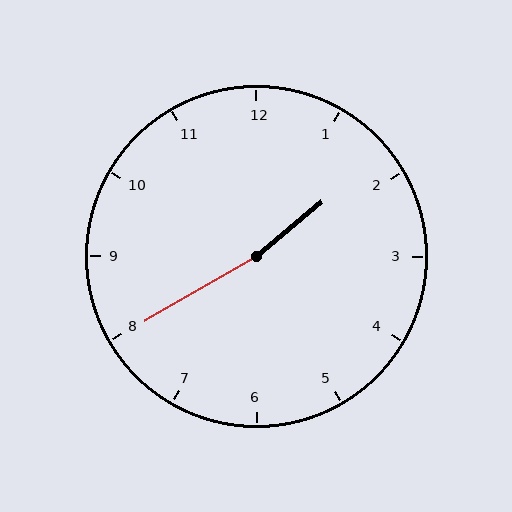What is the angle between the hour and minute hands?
Approximately 170 degrees.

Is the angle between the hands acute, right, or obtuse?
It is obtuse.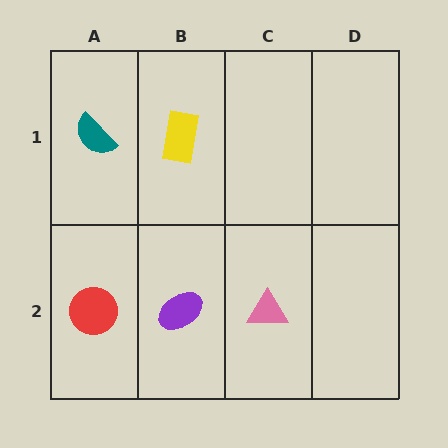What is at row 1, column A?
A teal semicircle.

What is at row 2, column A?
A red circle.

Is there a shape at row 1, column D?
No, that cell is empty.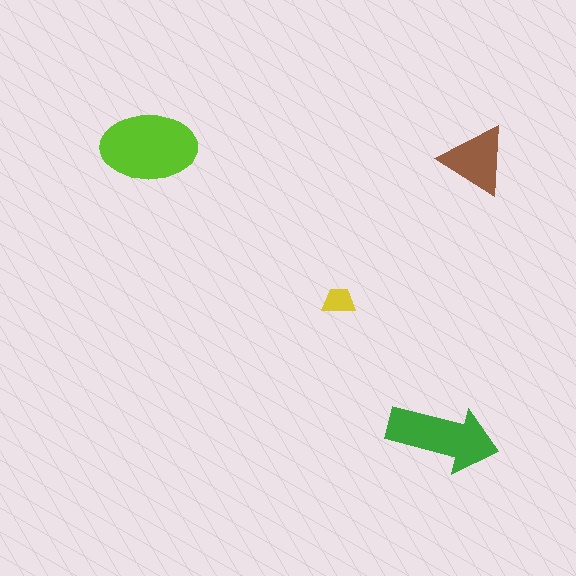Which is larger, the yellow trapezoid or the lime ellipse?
The lime ellipse.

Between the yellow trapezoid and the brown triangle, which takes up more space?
The brown triangle.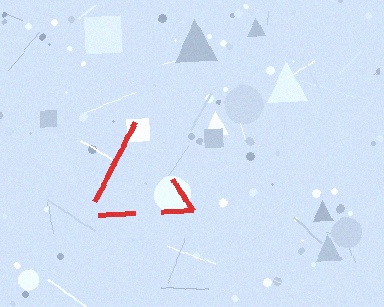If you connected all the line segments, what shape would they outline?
They would outline a triangle.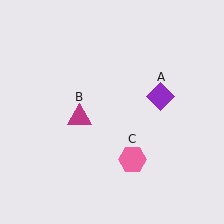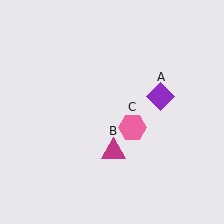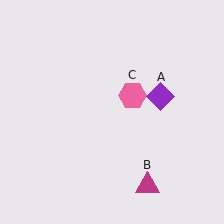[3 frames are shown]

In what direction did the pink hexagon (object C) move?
The pink hexagon (object C) moved up.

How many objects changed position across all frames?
2 objects changed position: magenta triangle (object B), pink hexagon (object C).